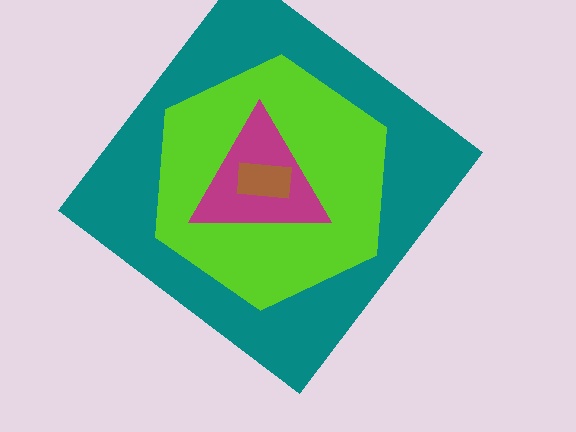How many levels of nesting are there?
4.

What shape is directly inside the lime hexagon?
The magenta triangle.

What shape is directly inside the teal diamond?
The lime hexagon.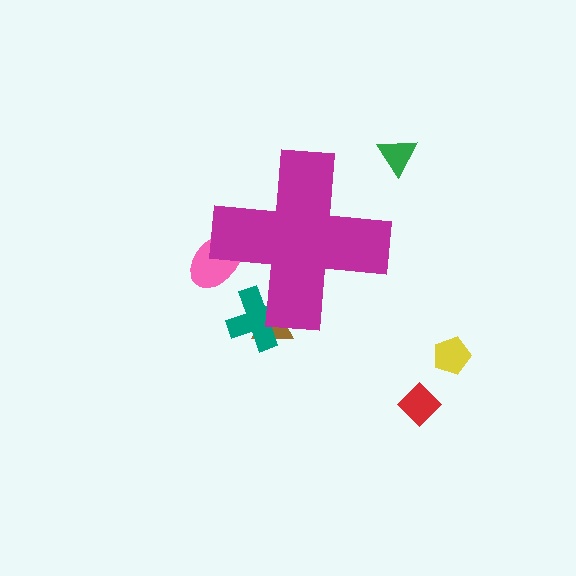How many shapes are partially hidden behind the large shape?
3 shapes are partially hidden.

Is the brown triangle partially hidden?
Yes, the brown triangle is partially hidden behind the magenta cross.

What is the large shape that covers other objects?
A magenta cross.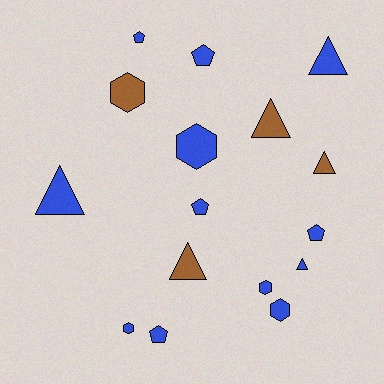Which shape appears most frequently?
Triangle, with 6 objects.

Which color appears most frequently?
Blue, with 12 objects.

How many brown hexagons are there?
There is 1 brown hexagon.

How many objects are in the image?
There are 16 objects.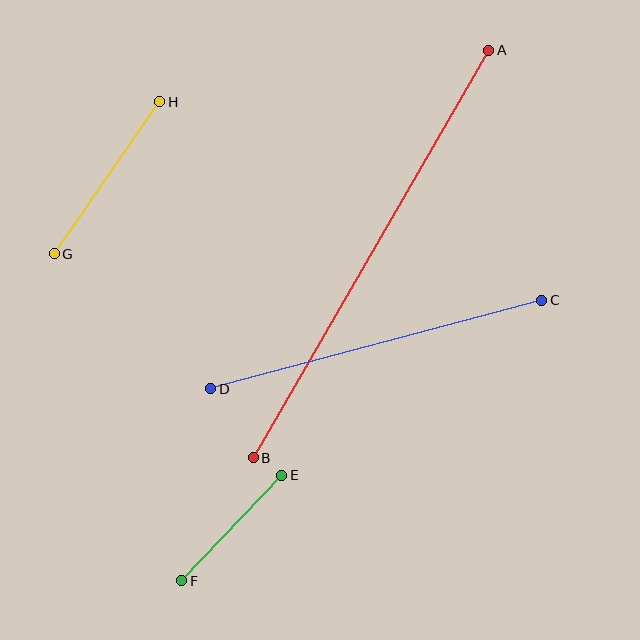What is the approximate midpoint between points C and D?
The midpoint is at approximately (376, 344) pixels.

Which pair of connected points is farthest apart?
Points A and B are farthest apart.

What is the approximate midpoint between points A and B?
The midpoint is at approximately (371, 254) pixels.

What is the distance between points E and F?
The distance is approximately 146 pixels.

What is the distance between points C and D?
The distance is approximately 342 pixels.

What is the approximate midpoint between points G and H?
The midpoint is at approximately (107, 178) pixels.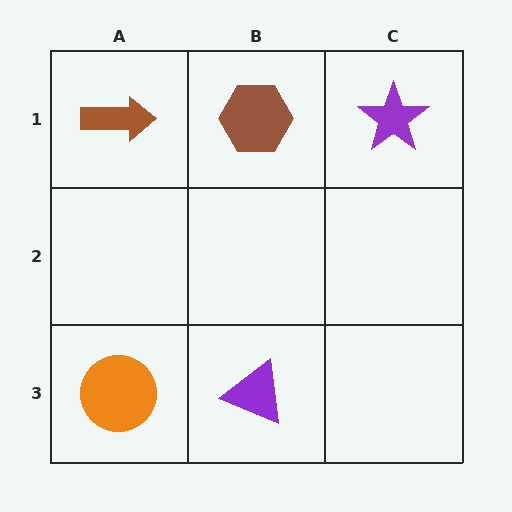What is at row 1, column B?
A brown hexagon.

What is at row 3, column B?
A purple triangle.